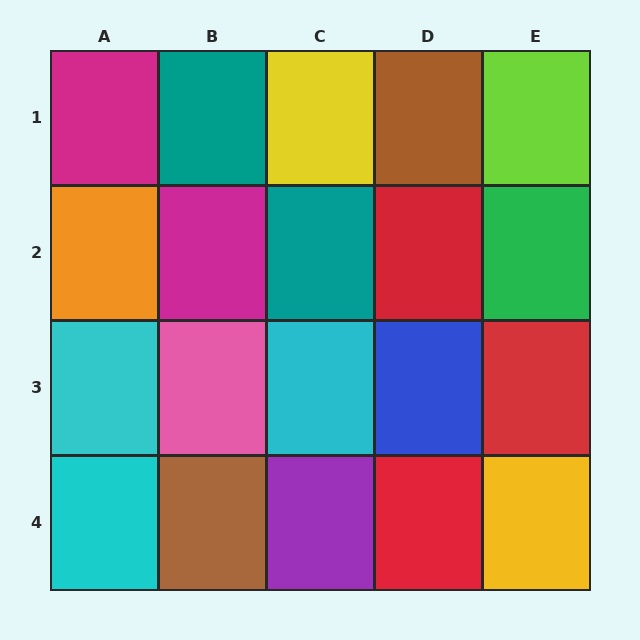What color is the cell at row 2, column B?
Magenta.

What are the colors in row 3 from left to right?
Cyan, pink, cyan, blue, red.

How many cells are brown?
2 cells are brown.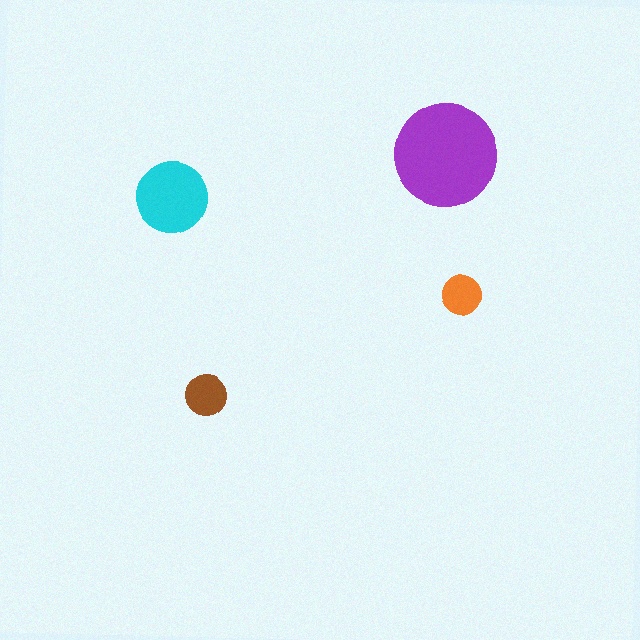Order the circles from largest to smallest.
the purple one, the cyan one, the brown one, the orange one.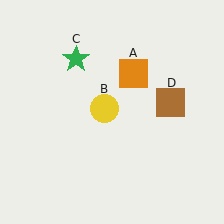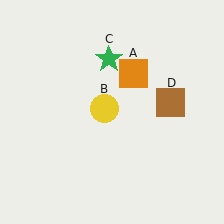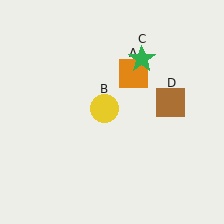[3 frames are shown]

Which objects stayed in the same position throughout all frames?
Orange square (object A) and yellow circle (object B) and brown square (object D) remained stationary.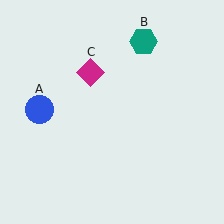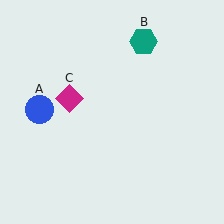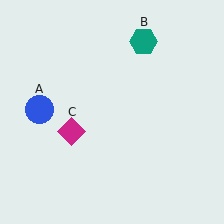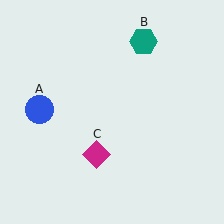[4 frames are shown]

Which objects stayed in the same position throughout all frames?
Blue circle (object A) and teal hexagon (object B) remained stationary.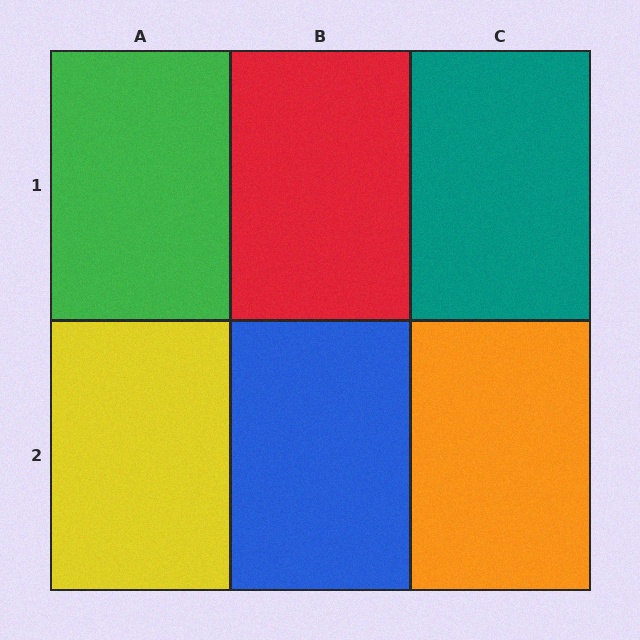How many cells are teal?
1 cell is teal.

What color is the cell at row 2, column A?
Yellow.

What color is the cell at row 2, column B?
Blue.